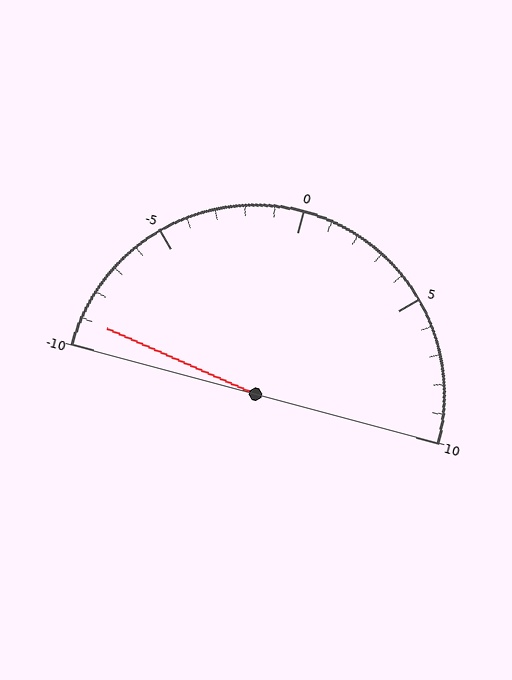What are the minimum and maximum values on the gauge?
The gauge ranges from -10 to 10.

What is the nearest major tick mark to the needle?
The nearest major tick mark is -10.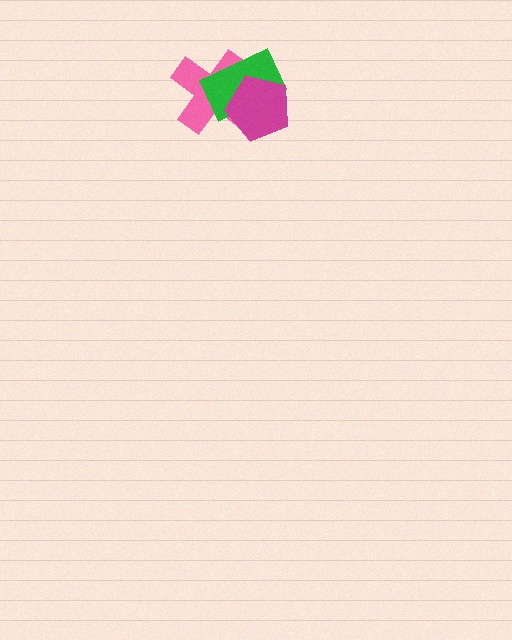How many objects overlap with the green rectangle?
2 objects overlap with the green rectangle.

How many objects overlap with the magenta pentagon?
2 objects overlap with the magenta pentagon.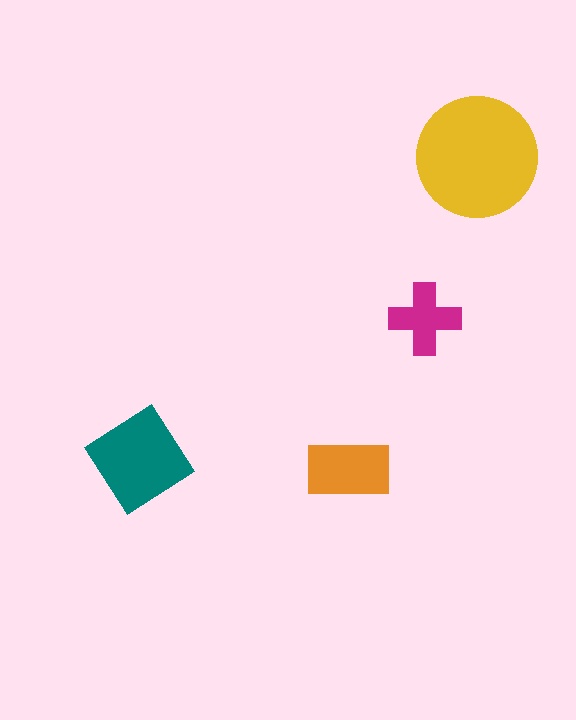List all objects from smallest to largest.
The magenta cross, the orange rectangle, the teal diamond, the yellow circle.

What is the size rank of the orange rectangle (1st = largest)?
3rd.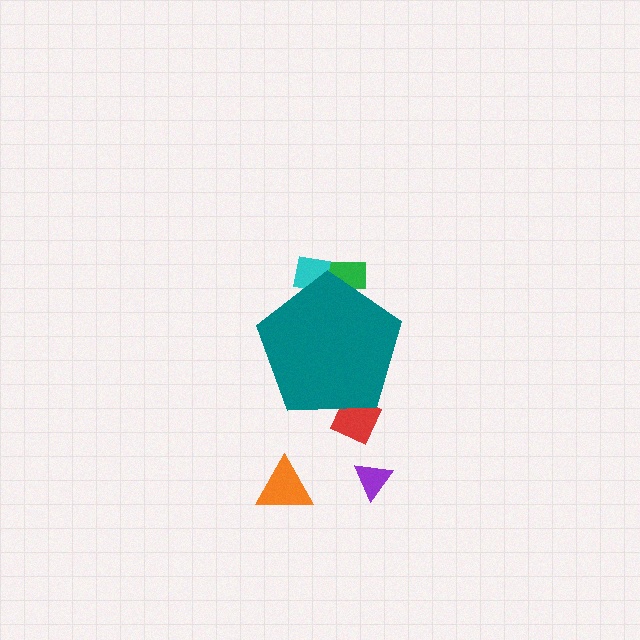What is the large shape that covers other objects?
A teal pentagon.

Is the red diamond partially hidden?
Yes, the red diamond is partially hidden behind the teal pentagon.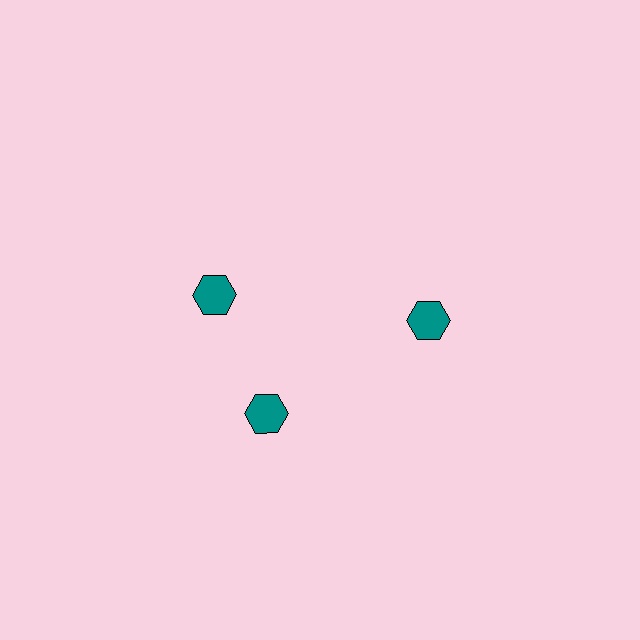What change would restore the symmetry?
The symmetry would be restored by rotating it back into even spacing with its neighbors so that all 3 hexagons sit at equal angles and equal distance from the center.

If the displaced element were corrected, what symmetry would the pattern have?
It would have 3-fold rotational symmetry — the pattern would map onto itself every 120 degrees.